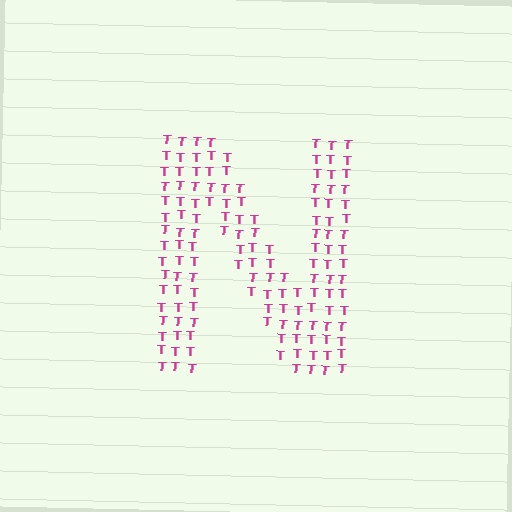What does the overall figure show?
The overall figure shows the letter N.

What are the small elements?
The small elements are letter T's.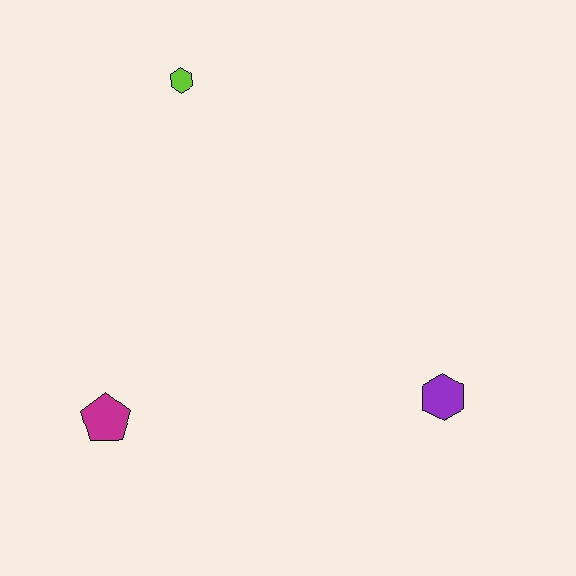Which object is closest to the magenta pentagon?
The purple hexagon is closest to the magenta pentagon.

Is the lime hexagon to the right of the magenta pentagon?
Yes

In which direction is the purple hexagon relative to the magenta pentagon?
The purple hexagon is to the right of the magenta pentagon.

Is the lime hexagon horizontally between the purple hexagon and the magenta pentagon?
Yes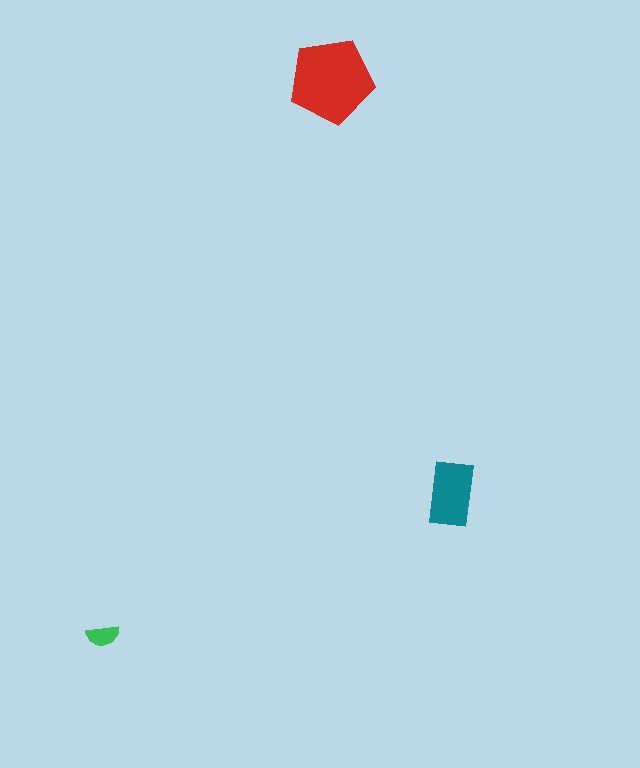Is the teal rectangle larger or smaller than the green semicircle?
Larger.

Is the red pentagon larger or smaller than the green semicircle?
Larger.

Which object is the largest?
The red pentagon.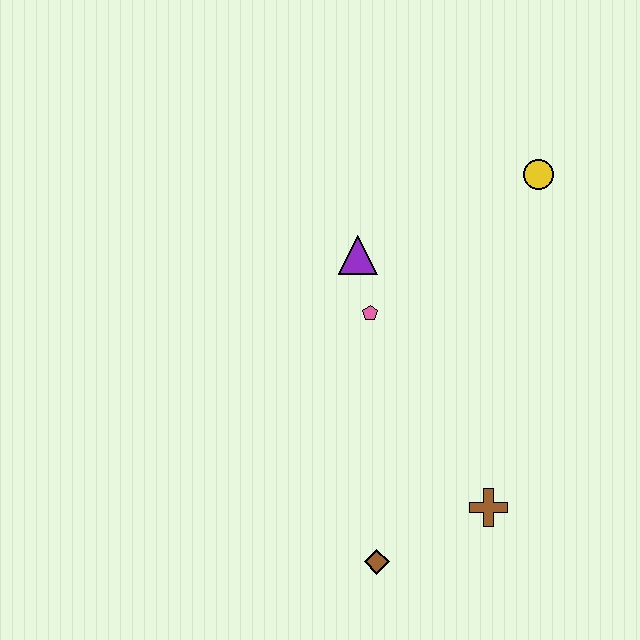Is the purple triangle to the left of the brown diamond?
Yes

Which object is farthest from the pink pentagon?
The brown diamond is farthest from the pink pentagon.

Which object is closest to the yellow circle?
The purple triangle is closest to the yellow circle.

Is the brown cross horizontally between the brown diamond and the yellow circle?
Yes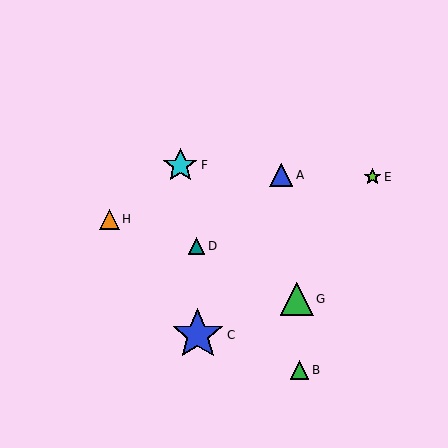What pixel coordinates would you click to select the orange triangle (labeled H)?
Click at (109, 219) to select the orange triangle H.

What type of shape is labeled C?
Shape C is a blue star.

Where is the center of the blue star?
The center of the blue star is at (198, 335).